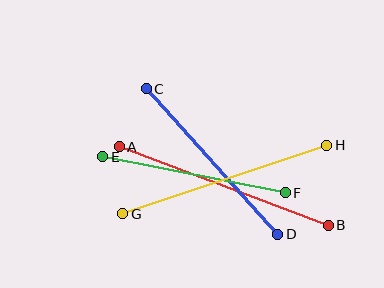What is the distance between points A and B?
The distance is approximately 223 pixels.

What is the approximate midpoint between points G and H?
The midpoint is at approximately (225, 180) pixels.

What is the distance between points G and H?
The distance is approximately 215 pixels.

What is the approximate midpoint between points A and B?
The midpoint is at approximately (224, 186) pixels.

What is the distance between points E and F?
The distance is approximately 186 pixels.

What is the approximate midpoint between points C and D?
The midpoint is at approximately (212, 161) pixels.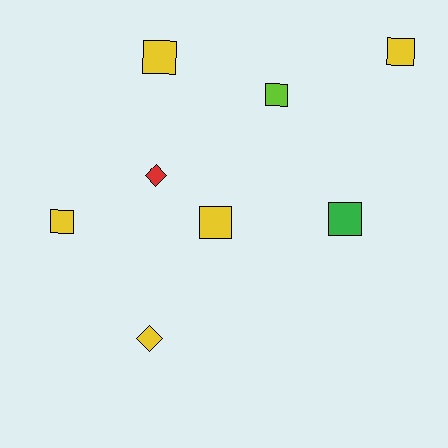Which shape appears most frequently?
Square, with 6 objects.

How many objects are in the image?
There are 8 objects.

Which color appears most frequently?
Yellow, with 5 objects.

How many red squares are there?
There are no red squares.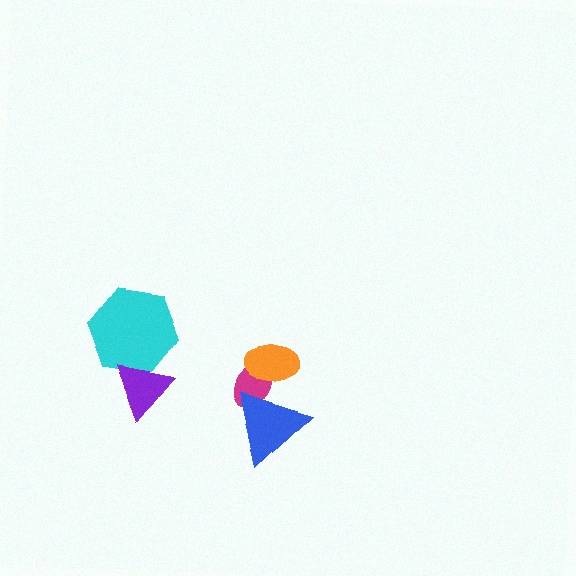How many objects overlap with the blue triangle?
2 objects overlap with the blue triangle.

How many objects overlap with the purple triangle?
1 object overlaps with the purple triangle.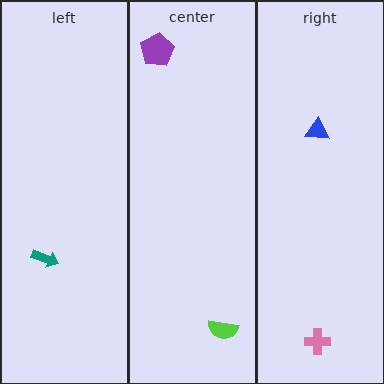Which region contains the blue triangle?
The right region.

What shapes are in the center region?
The lime semicircle, the purple pentagon.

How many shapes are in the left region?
1.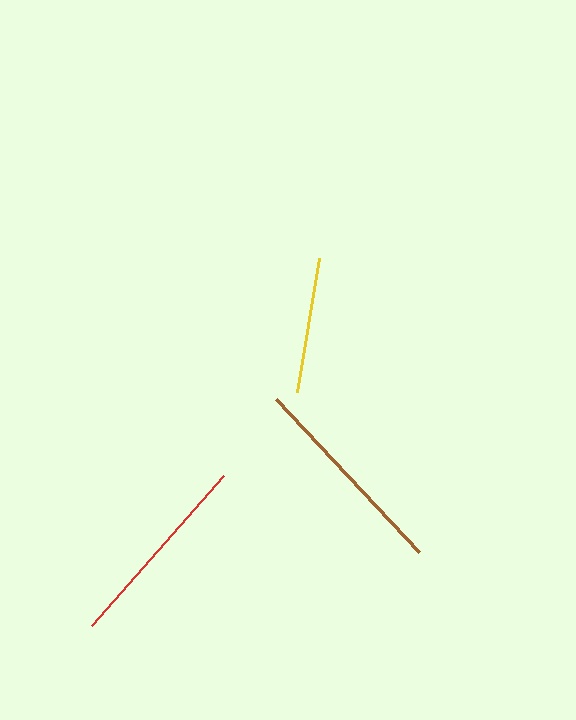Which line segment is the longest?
The brown line is the longest at approximately 209 pixels.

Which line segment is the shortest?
The yellow line is the shortest at approximately 136 pixels.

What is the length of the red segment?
The red segment is approximately 200 pixels long.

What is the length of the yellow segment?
The yellow segment is approximately 136 pixels long.